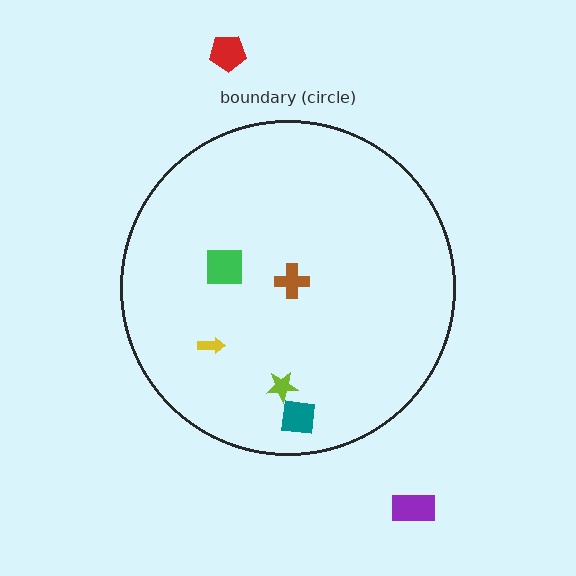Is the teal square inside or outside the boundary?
Inside.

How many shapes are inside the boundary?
5 inside, 2 outside.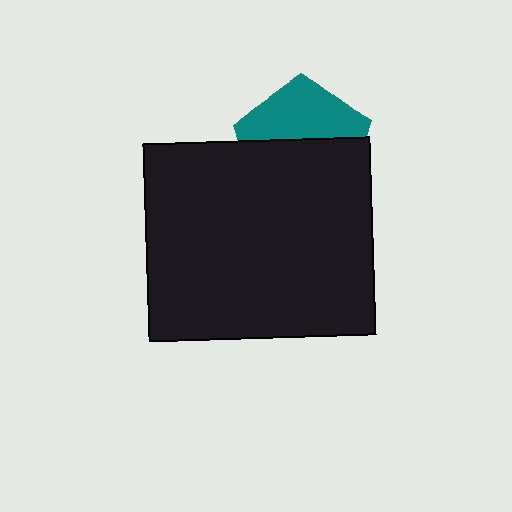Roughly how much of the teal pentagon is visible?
A small part of it is visible (roughly 43%).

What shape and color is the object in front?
The object in front is a black rectangle.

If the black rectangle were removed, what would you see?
You would see the complete teal pentagon.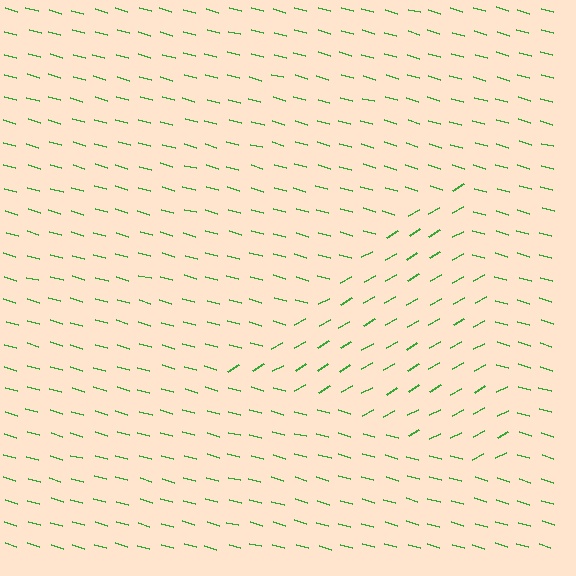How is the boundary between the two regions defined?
The boundary is defined purely by a change in line orientation (approximately 45 degrees difference). All lines are the same color and thickness.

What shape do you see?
I see a triangle.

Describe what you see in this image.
The image is filled with small green line segments. A triangle region in the image has lines oriented differently from the surrounding lines, creating a visible texture boundary.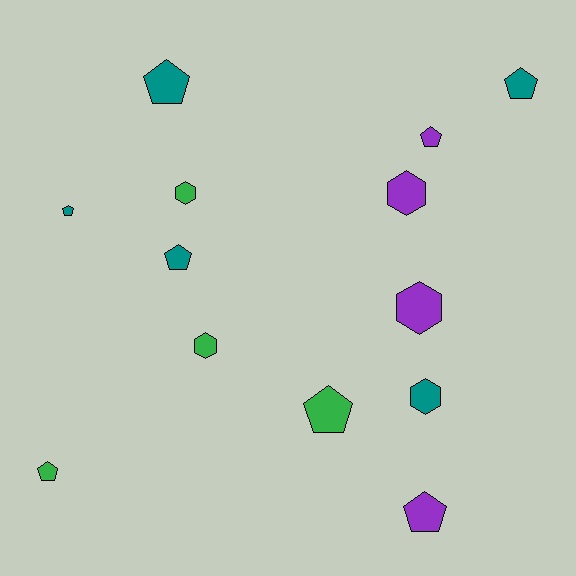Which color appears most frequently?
Teal, with 5 objects.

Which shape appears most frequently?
Pentagon, with 8 objects.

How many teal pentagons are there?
There are 4 teal pentagons.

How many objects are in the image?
There are 13 objects.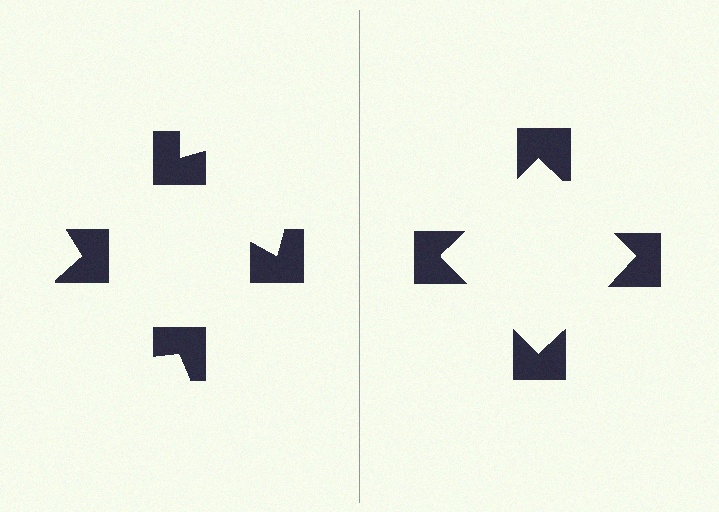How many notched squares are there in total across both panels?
8 — 4 on each side.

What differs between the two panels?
The notched squares are positioned identically on both sides; only the wedge orientations differ. On the right they align to a square; on the left they are misaligned.